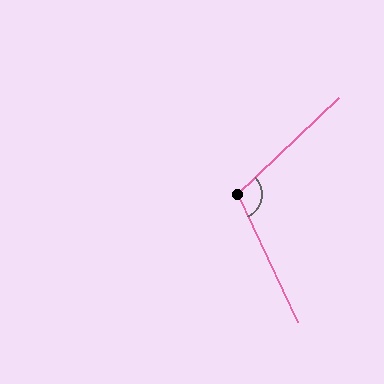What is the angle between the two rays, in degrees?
Approximately 108 degrees.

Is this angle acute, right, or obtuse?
It is obtuse.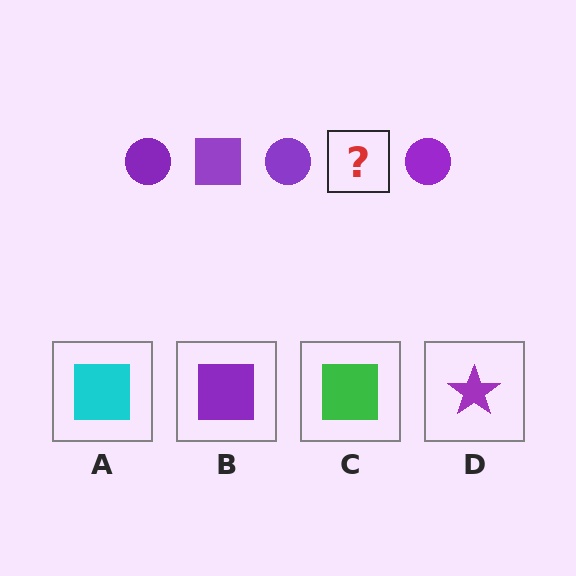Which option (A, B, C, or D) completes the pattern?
B.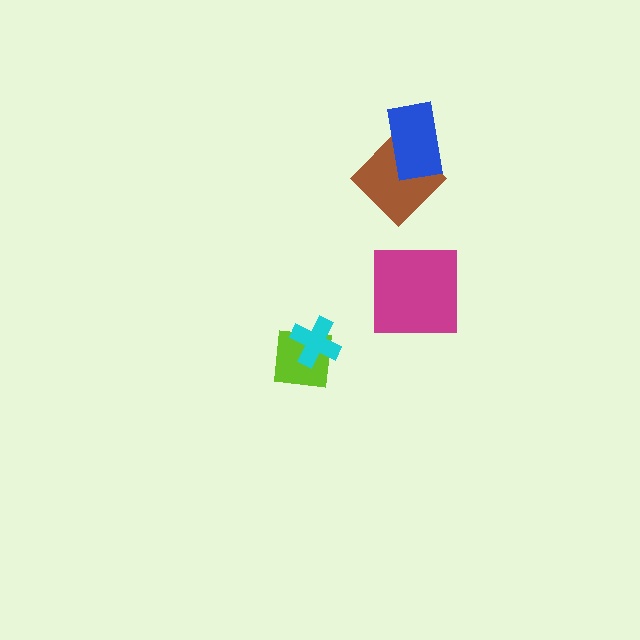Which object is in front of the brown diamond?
The blue rectangle is in front of the brown diamond.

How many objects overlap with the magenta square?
0 objects overlap with the magenta square.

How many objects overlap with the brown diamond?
1 object overlaps with the brown diamond.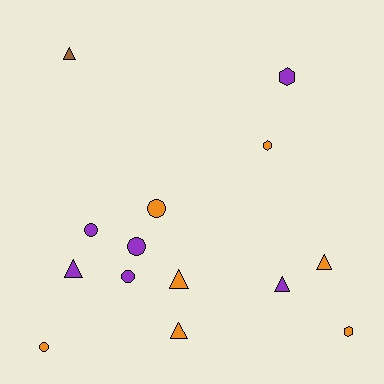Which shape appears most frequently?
Triangle, with 6 objects.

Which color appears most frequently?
Orange, with 7 objects.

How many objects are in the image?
There are 14 objects.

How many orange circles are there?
There are 2 orange circles.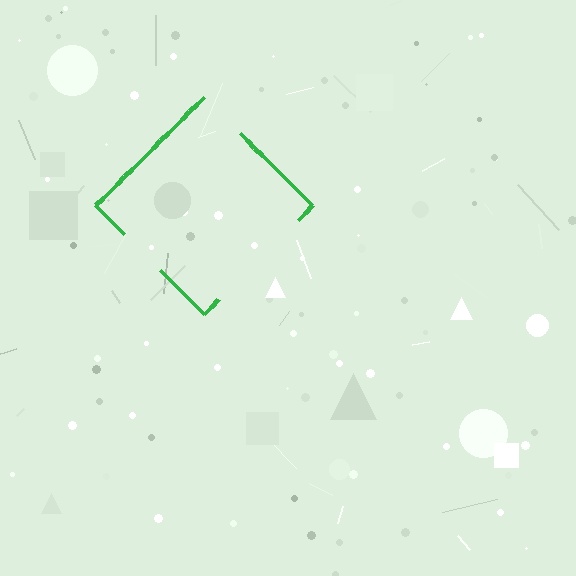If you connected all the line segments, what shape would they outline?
They would outline a diamond.